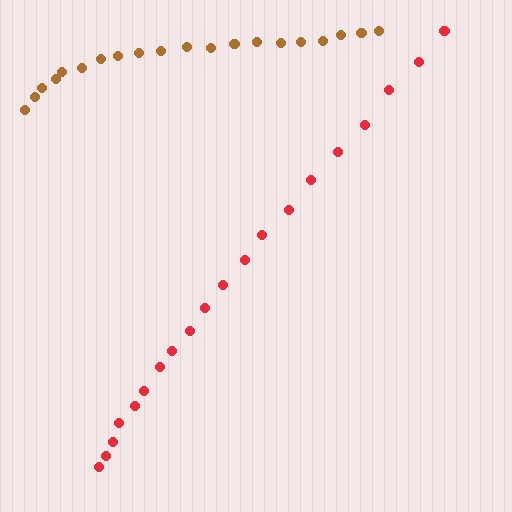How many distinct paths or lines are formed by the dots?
There are 2 distinct paths.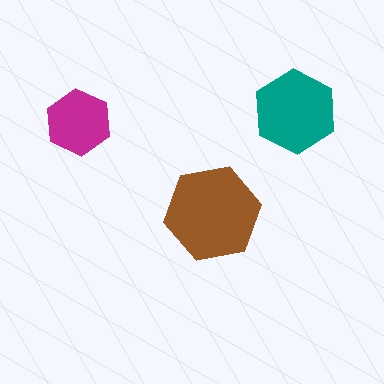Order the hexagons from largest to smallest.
the brown one, the teal one, the magenta one.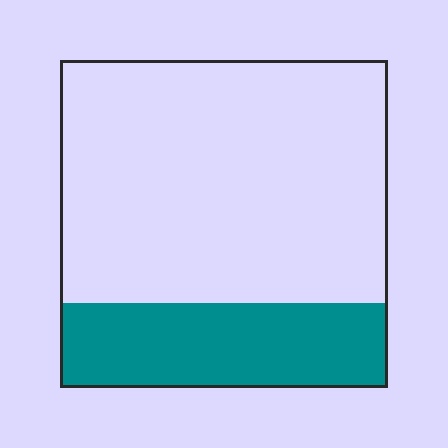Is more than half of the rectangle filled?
No.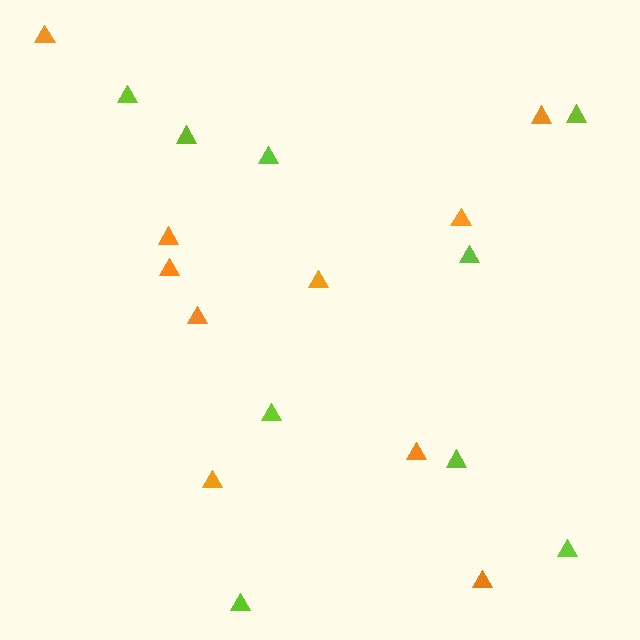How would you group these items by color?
There are 2 groups: one group of orange triangles (10) and one group of lime triangles (9).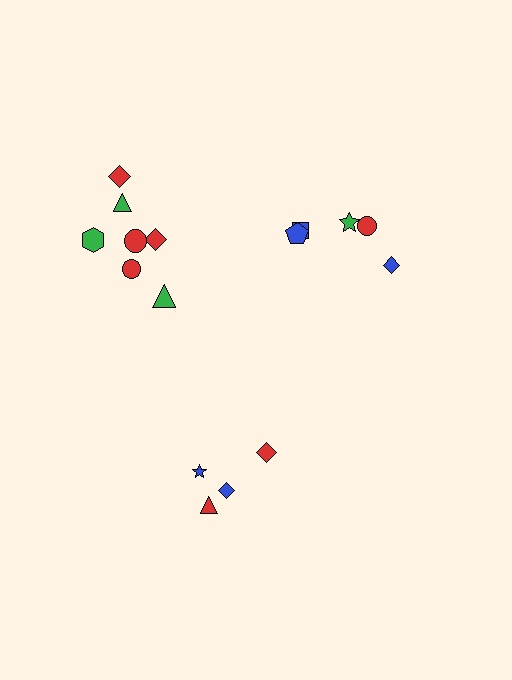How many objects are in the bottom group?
There are 4 objects.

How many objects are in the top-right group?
There are 5 objects.